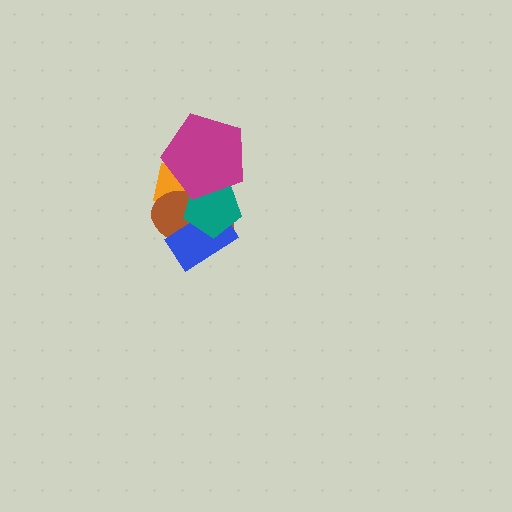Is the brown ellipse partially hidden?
Yes, it is partially covered by another shape.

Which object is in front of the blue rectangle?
The teal pentagon is in front of the blue rectangle.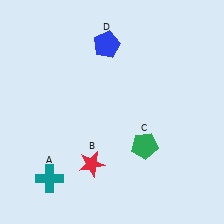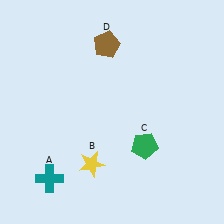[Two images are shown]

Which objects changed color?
B changed from red to yellow. D changed from blue to brown.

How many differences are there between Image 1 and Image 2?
There are 2 differences between the two images.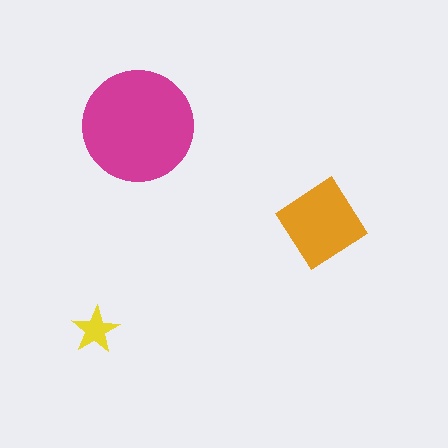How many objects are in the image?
There are 3 objects in the image.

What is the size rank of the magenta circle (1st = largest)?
1st.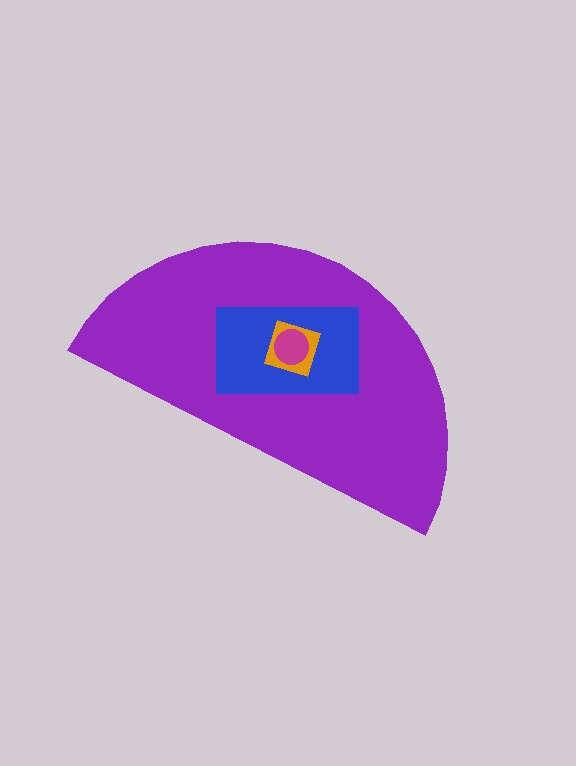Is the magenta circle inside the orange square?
Yes.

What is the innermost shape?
The magenta circle.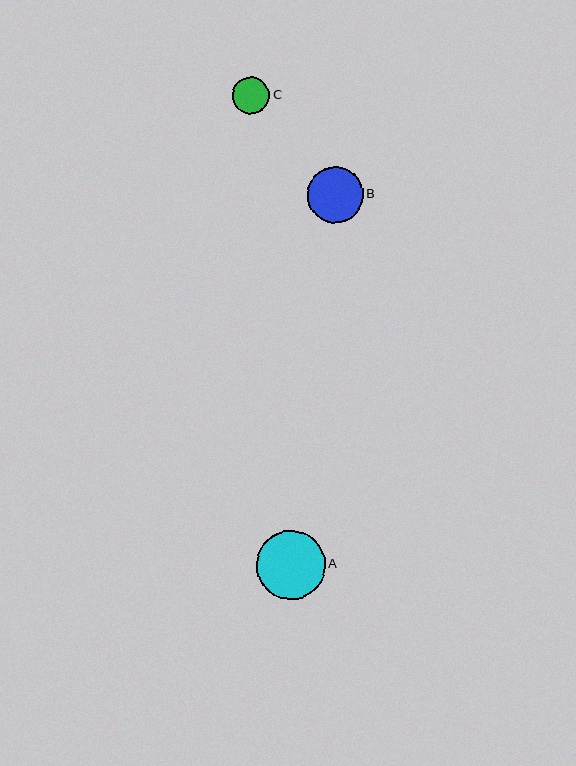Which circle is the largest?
Circle A is the largest with a size of approximately 69 pixels.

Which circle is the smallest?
Circle C is the smallest with a size of approximately 37 pixels.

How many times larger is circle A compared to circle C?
Circle A is approximately 1.9 times the size of circle C.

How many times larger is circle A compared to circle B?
Circle A is approximately 1.2 times the size of circle B.